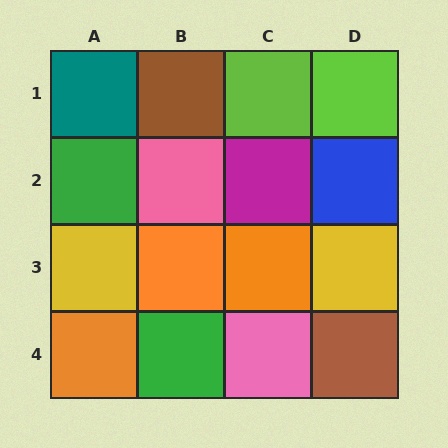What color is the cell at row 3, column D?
Yellow.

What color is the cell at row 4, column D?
Brown.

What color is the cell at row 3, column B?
Orange.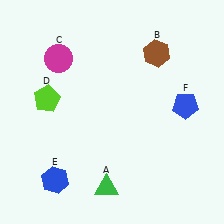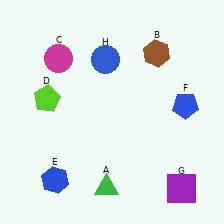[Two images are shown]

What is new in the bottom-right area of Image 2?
A purple square (G) was added in the bottom-right area of Image 2.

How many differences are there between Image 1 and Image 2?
There are 2 differences between the two images.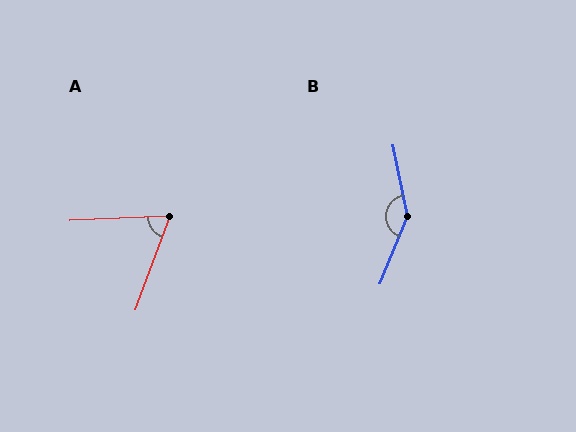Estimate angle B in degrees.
Approximately 147 degrees.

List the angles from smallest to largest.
A (67°), B (147°).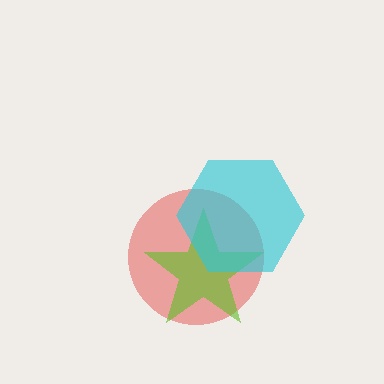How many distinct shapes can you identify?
There are 3 distinct shapes: a red circle, a lime star, a cyan hexagon.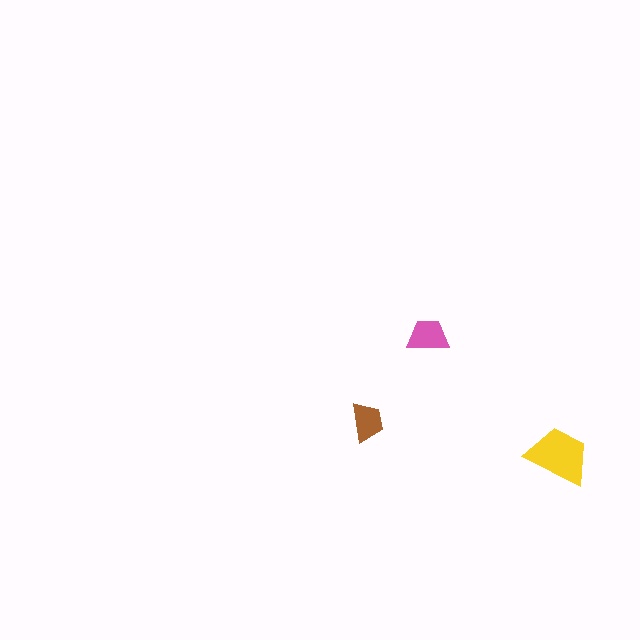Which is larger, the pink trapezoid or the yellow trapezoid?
The yellow one.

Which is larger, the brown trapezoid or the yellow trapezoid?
The yellow one.